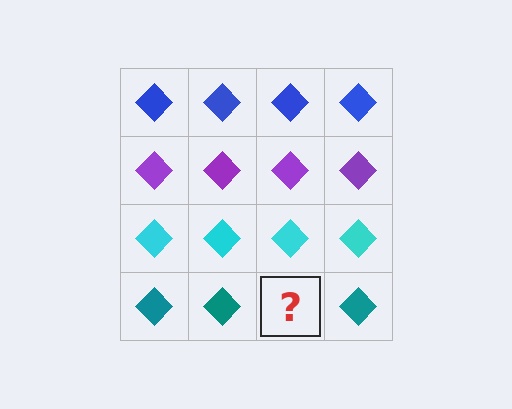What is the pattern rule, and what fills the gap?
The rule is that each row has a consistent color. The gap should be filled with a teal diamond.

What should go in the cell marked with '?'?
The missing cell should contain a teal diamond.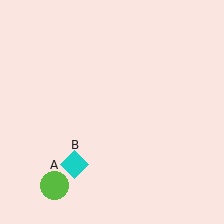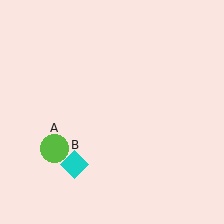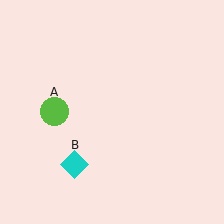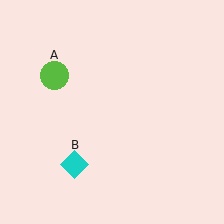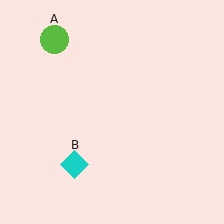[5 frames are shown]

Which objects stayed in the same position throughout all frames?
Cyan diamond (object B) remained stationary.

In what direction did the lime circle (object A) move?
The lime circle (object A) moved up.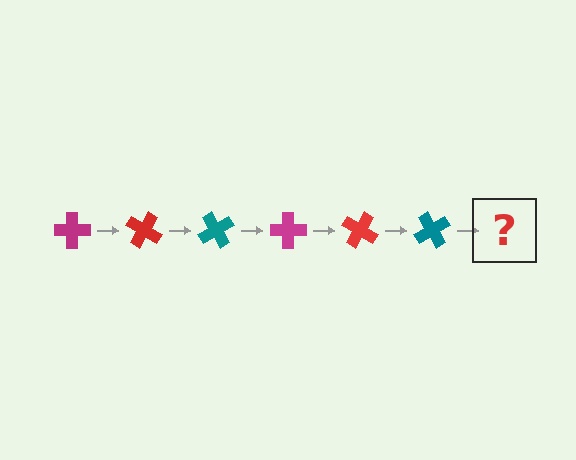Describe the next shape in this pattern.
It should be a magenta cross, rotated 180 degrees from the start.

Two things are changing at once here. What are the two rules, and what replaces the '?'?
The two rules are that it rotates 30 degrees each step and the color cycles through magenta, red, and teal. The '?' should be a magenta cross, rotated 180 degrees from the start.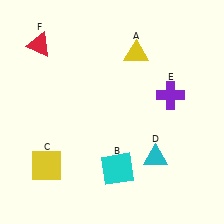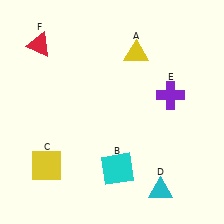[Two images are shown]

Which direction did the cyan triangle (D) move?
The cyan triangle (D) moved down.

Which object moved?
The cyan triangle (D) moved down.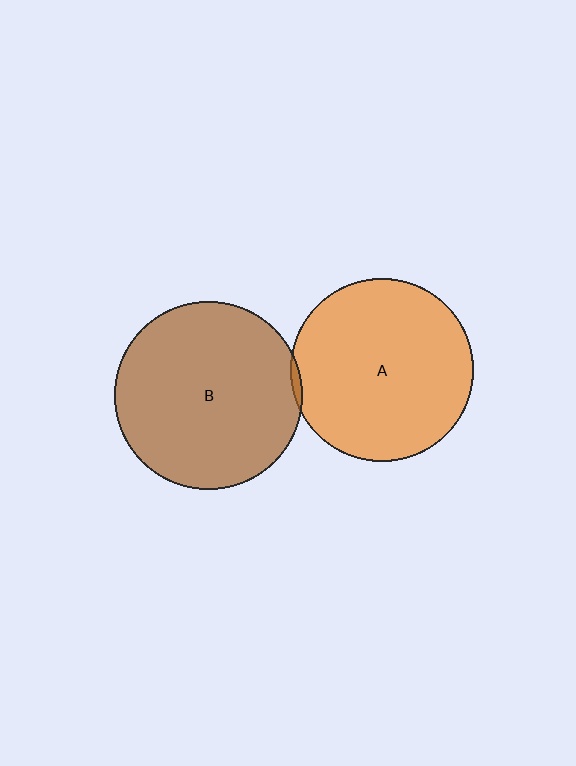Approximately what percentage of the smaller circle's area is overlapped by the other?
Approximately 5%.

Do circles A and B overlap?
Yes.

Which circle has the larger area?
Circle B (brown).